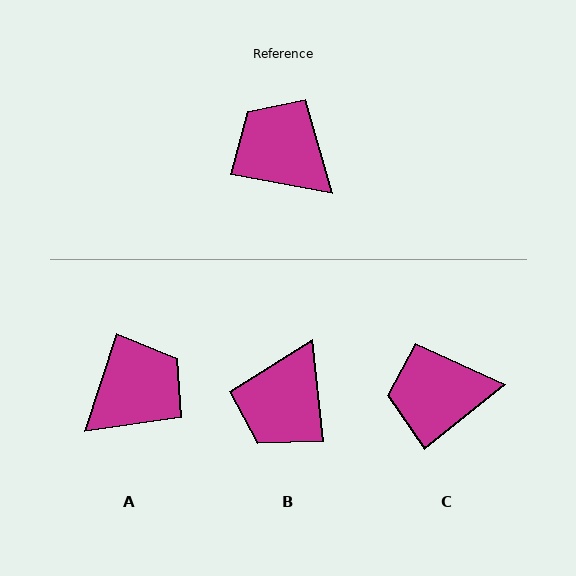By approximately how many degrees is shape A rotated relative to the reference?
Approximately 98 degrees clockwise.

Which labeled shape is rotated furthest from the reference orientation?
B, about 107 degrees away.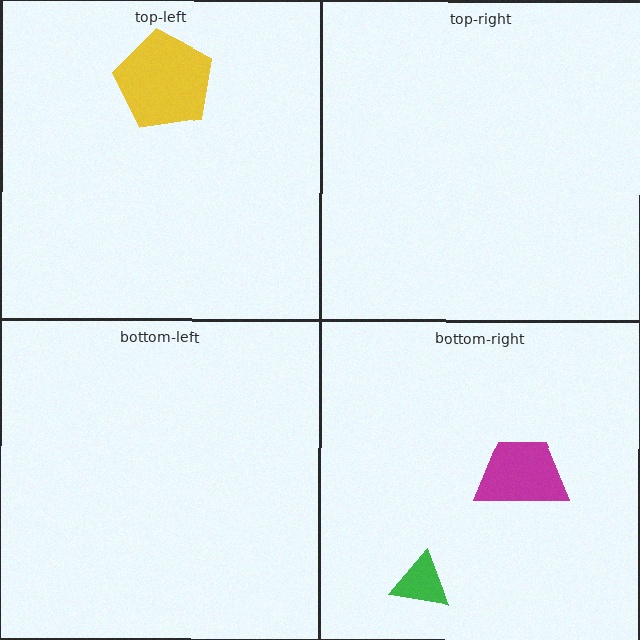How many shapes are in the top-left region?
1.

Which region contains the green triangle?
The bottom-right region.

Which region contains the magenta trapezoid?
The bottom-right region.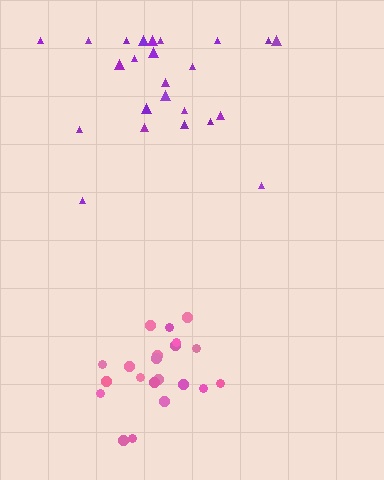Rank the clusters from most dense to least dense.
pink, purple.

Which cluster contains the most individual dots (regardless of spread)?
Purple (24).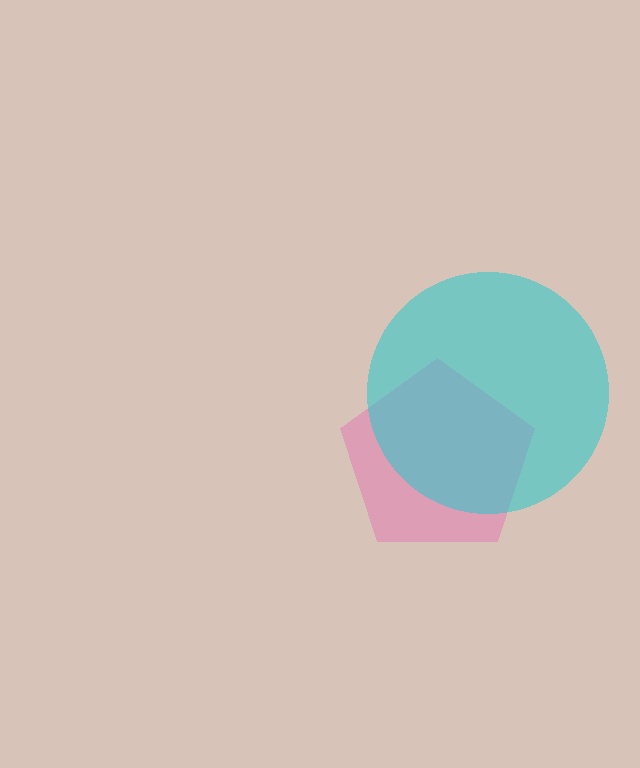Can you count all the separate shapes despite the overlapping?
Yes, there are 2 separate shapes.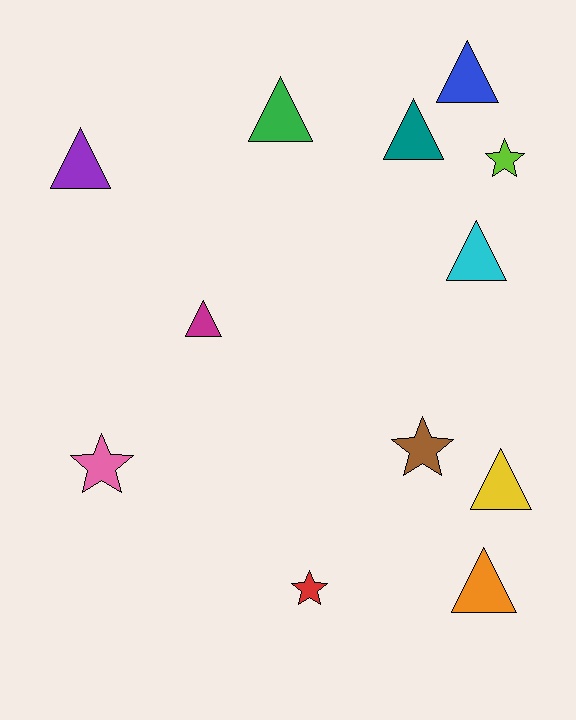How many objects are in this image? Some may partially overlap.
There are 12 objects.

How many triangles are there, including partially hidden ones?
There are 8 triangles.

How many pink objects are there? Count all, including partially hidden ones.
There is 1 pink object.